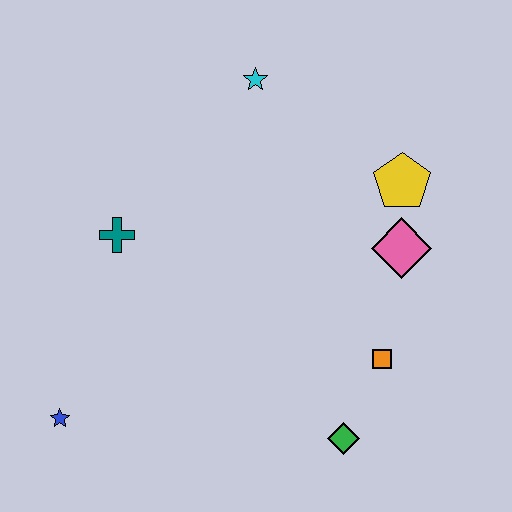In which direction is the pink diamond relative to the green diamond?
The pink diamond is above the green diamond.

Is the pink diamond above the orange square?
Yes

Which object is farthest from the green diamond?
The cyan star is farthest from the green diamond.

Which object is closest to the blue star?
The teal cross is closest to the blue star.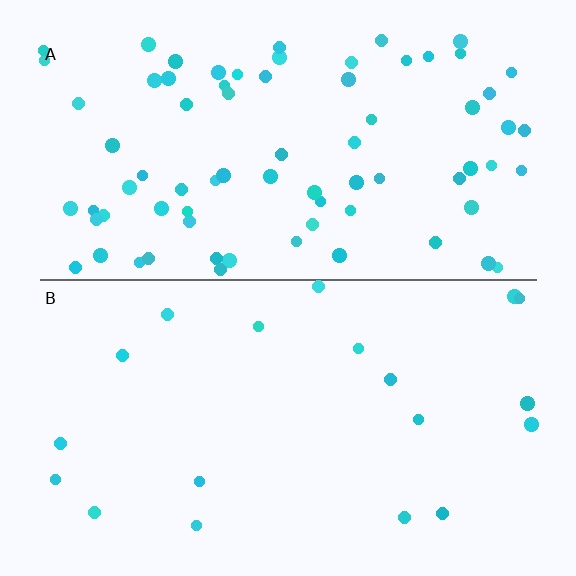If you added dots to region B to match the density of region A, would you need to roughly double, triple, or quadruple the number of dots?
Approximately quadruple.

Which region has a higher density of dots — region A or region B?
A (the top).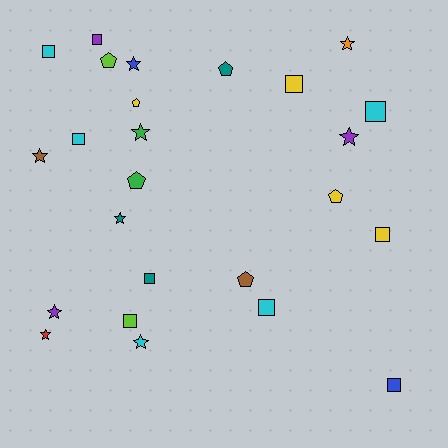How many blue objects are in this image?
There are 2 blue objects.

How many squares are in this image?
There are 10 squares.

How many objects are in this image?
There are 25 objects.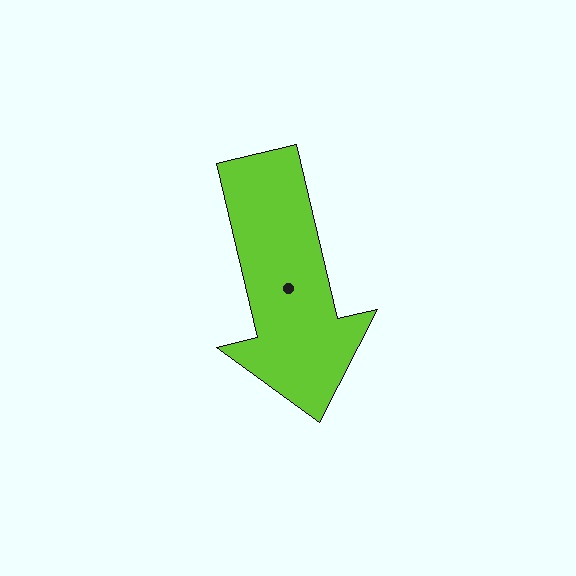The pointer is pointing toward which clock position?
Roughly 6 o'clock.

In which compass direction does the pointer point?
South.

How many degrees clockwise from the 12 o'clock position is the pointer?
Approximately 167 degrees.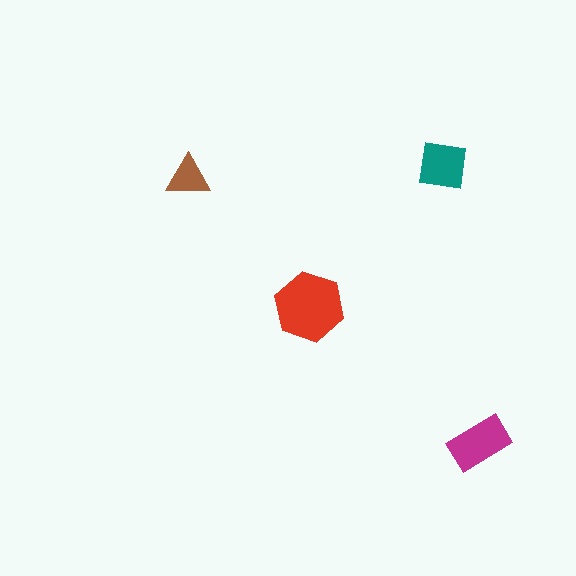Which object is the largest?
The red hexagon.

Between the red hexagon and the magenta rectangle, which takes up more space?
The red hexagon.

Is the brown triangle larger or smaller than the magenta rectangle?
Smaller.